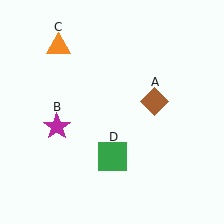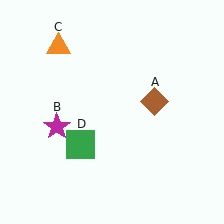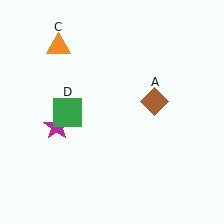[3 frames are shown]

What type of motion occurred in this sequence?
The green square (object D) rotated clockwise around the center of the scene.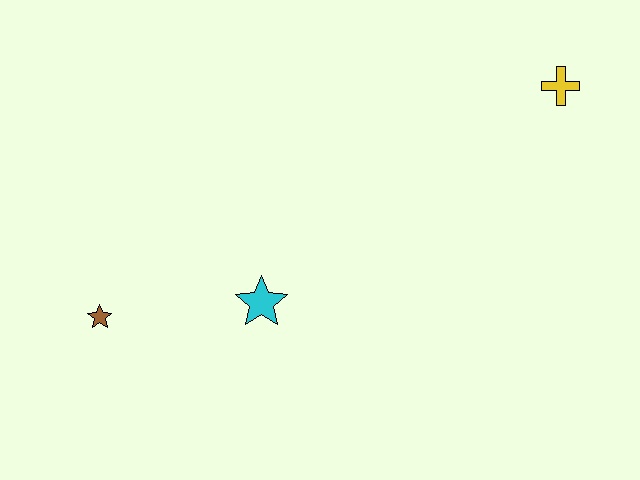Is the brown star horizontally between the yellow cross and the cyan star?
No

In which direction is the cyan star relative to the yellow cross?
The cyan star is to the left of the yellow cross.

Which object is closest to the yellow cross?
The cyan star is closest to the yellow cross.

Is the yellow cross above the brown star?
Yes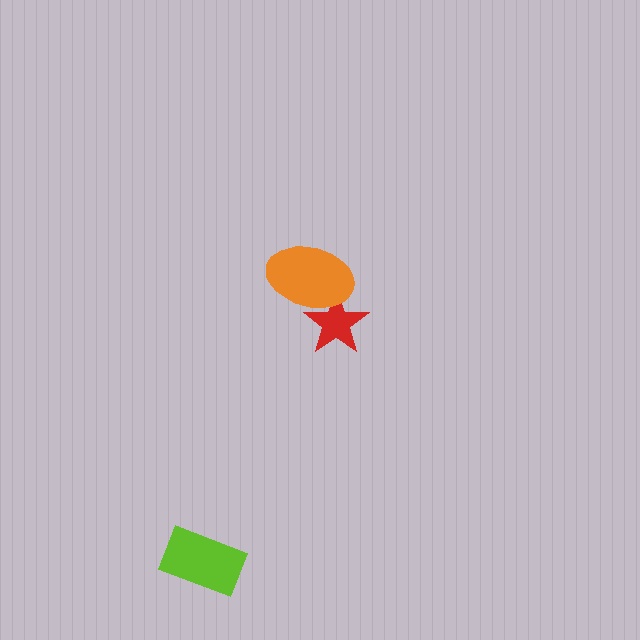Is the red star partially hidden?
Yes, it is partially covered by another shape.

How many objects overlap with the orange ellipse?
1 object overlaps with the orange ellipse.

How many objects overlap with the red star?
1 object overlaps with the red star.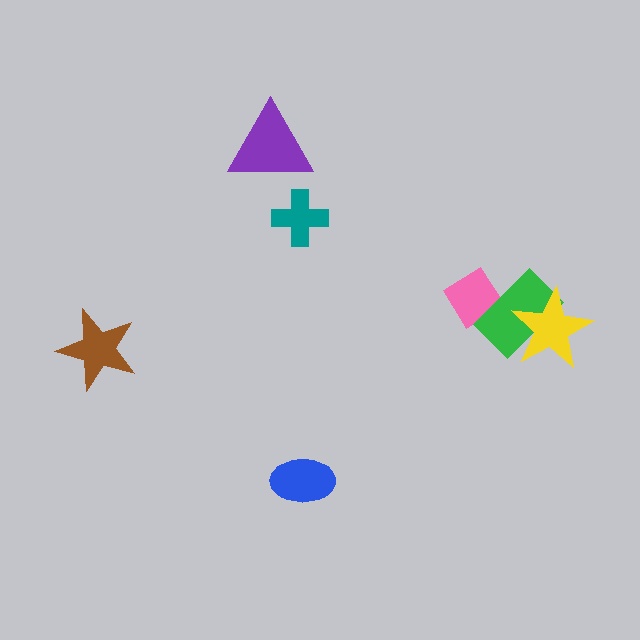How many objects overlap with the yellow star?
1 object overlaps with the yellow star.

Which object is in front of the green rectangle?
The yellow star is in front of the green rectangle.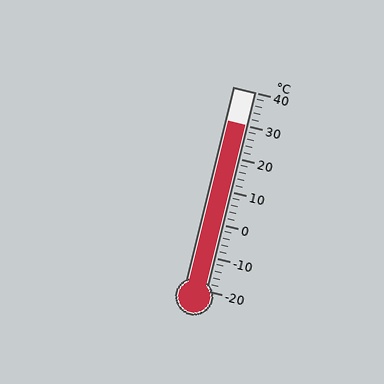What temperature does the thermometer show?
The thermometer shows approximately 30°C.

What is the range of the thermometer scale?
The thermometer scale ranges from -20°C to 40°C.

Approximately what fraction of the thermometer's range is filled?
The thermometer is filled to approximately 85% of its range.